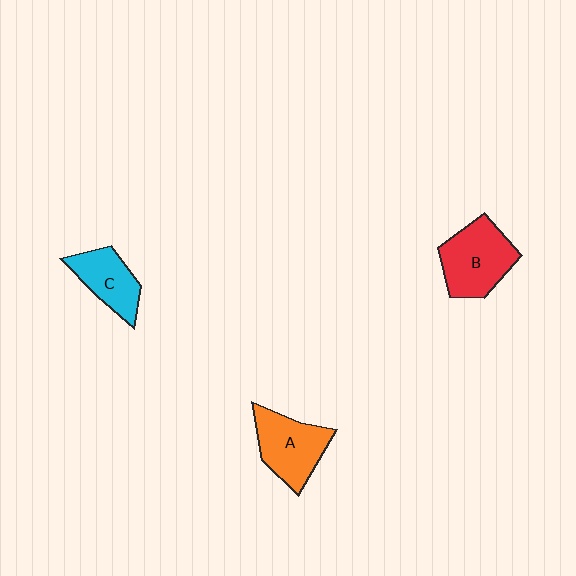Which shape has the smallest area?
Shape C (cyan).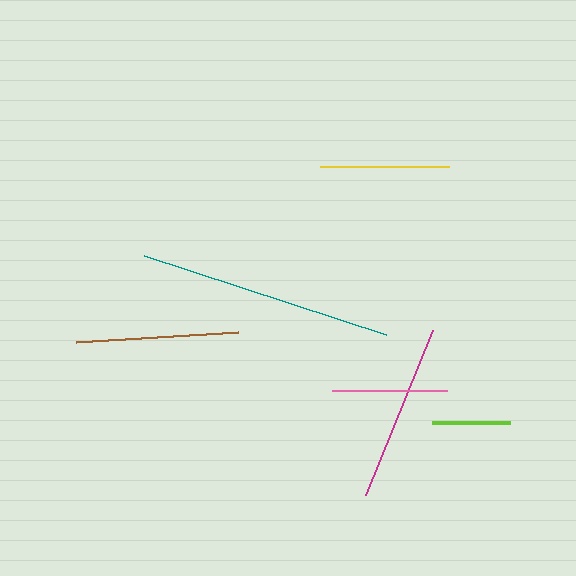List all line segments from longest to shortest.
From longest to shortest: teal, magenta, brown, yellow, pink, lime.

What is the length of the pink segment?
The pink segment is approximately 115 pixels long.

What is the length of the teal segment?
The teal segment is approximately 255 pixels long.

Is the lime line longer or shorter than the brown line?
The brown line is longer than the lime line.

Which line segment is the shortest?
The lime line is the shortest at approximately 77 pixels.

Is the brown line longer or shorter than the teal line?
The teal line is longer than the brown line.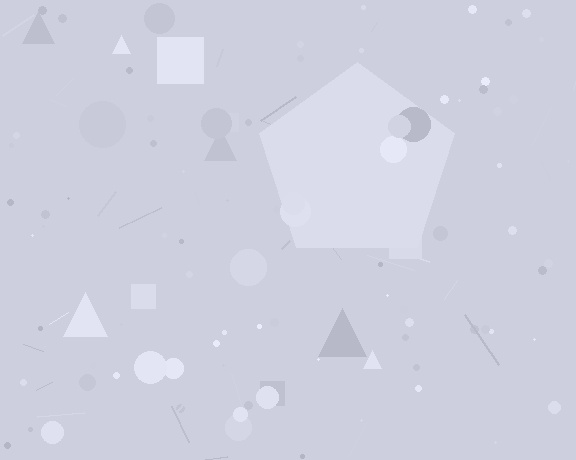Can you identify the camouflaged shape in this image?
The camouflaged shape is a pentagon.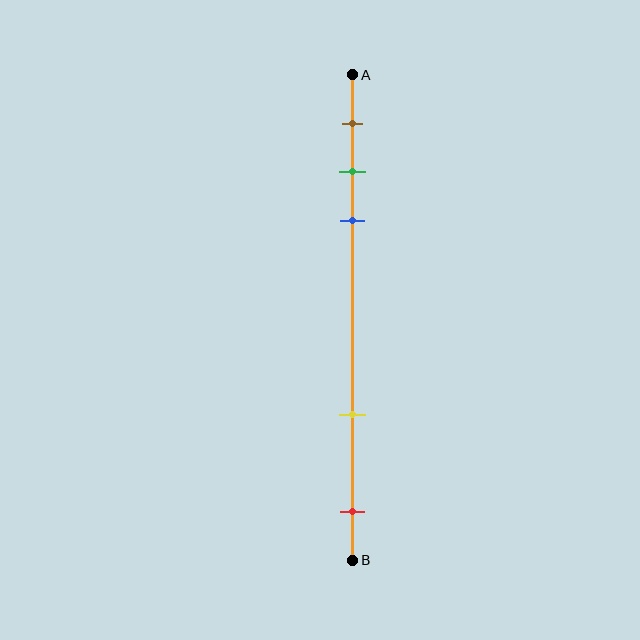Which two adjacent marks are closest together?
The green and blue marks are the closest adjacent pair.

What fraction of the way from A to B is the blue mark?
The blue mark is approximately 30% (0.3) of the way from A to B.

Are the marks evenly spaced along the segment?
No, the marks are not evenly spaced.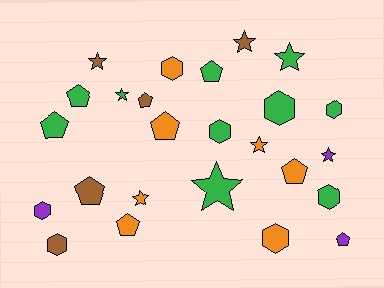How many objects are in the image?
There are 25 objects.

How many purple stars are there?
There is 1 purple star.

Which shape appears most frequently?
Pentagon, with 9 objects.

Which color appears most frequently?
Green, with 10 objects.